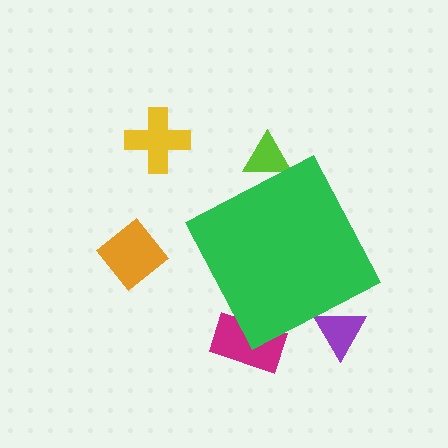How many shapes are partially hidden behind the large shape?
3 shapes are partially hidden.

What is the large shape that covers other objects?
A green diamond.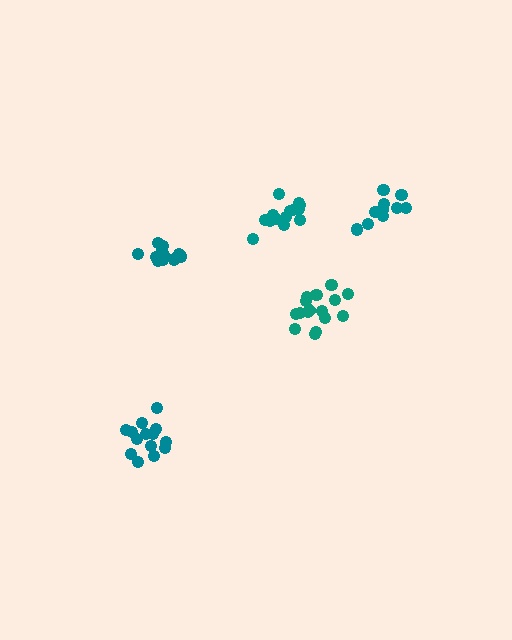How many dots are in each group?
Group 1: 16 dots, Group 2: 15 dots, Group 3: 12 dots, Group 4: 10 dots, Group 5: 14 dots (67 total).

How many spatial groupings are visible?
There are 5 spatial groupings.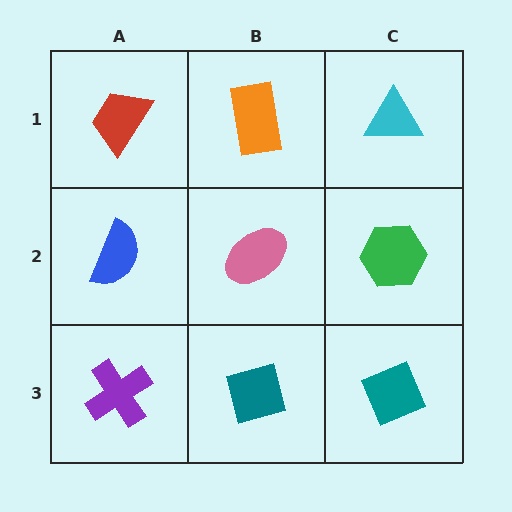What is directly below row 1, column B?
A pink ellipse.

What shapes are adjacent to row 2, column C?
A cyan triangle (row 1, column C), a teal diamond (row 3, column C), a pink ellipse (row 2, column B).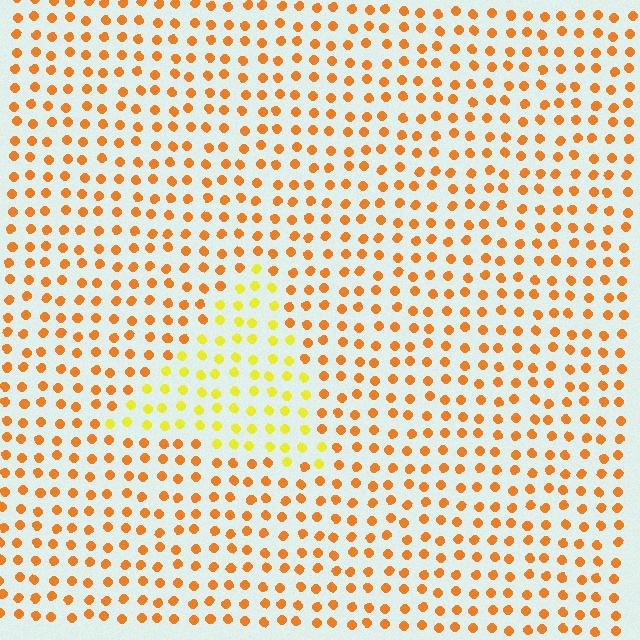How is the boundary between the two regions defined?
The boundary is defined purely by a slight shift in hue (about 35 degrees). Spacing, size, and orientation are identical on both sides.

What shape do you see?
I see a triangle.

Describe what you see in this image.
The image is filled with small orange elements in a uniform arrangement. A triangle-shaped region is visible where the elements are tinted to a slightly different hue, forming a subtle color boundary.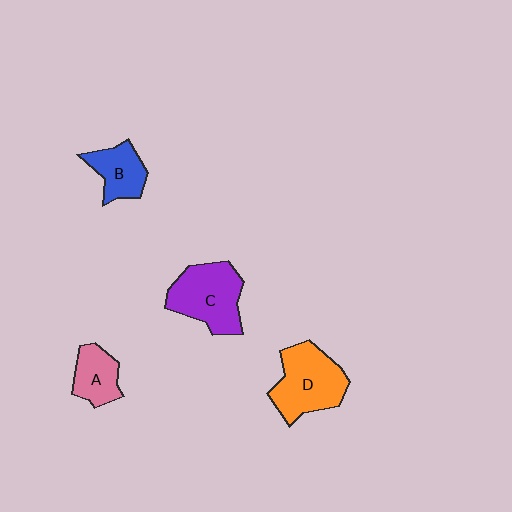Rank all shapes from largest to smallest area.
From largest to smallest: D (orange), C (purple), B (blue), A (pink).